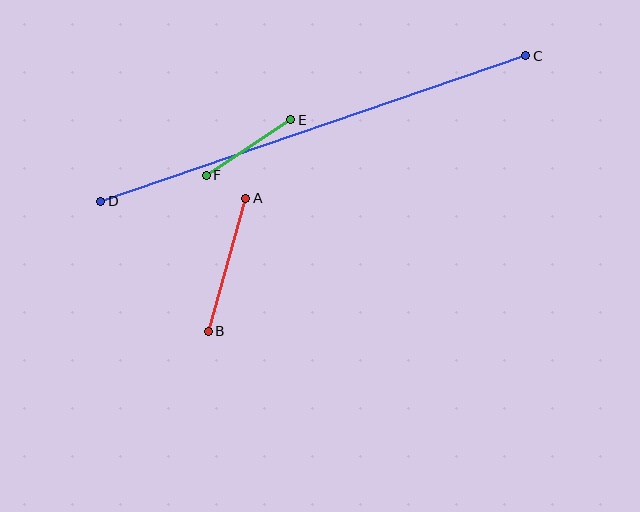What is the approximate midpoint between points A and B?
The midpoint is at approximately (227, 265) pixels.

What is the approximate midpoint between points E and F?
The midpoint is at approximately (248, 147) pixels.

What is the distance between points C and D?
The distance is approximately 449 pixels.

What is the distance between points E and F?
The distance is approximately 101 pixels.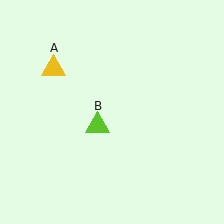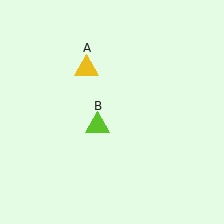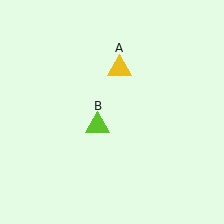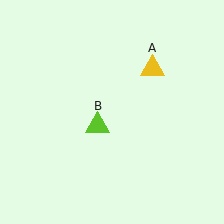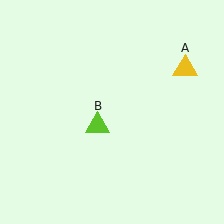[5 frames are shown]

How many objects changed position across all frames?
1 object changed position: yellow triangle (object A).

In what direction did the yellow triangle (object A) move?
The yellow triangle (object A) moved right.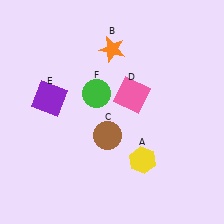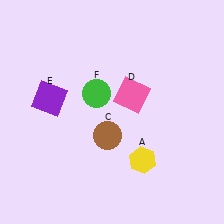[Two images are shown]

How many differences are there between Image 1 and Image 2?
There is 1 difference between the two images.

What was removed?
The orange star (B) was removed in Image 2.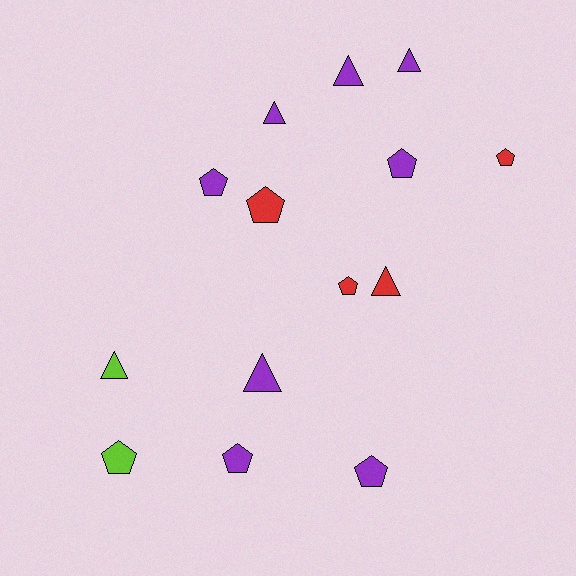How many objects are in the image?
There are 14 objects.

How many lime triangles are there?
There is 1 lime triangle.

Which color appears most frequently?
Purple, with 8 objects.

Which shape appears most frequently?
Pentagon, with 8 objects.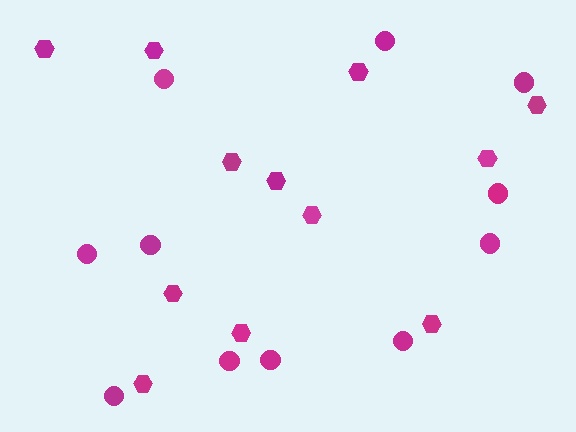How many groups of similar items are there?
There are 2 groups: one group of hexagons (12) and one group of circles (11).